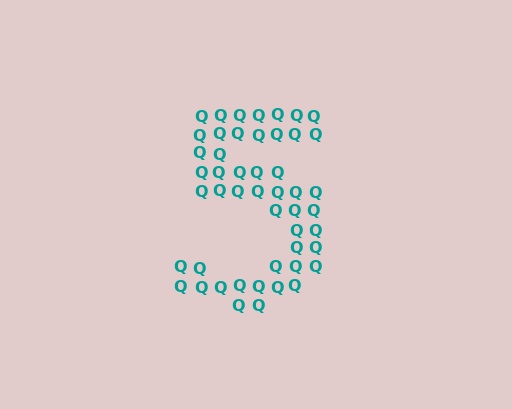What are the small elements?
The small elements are letter Q's.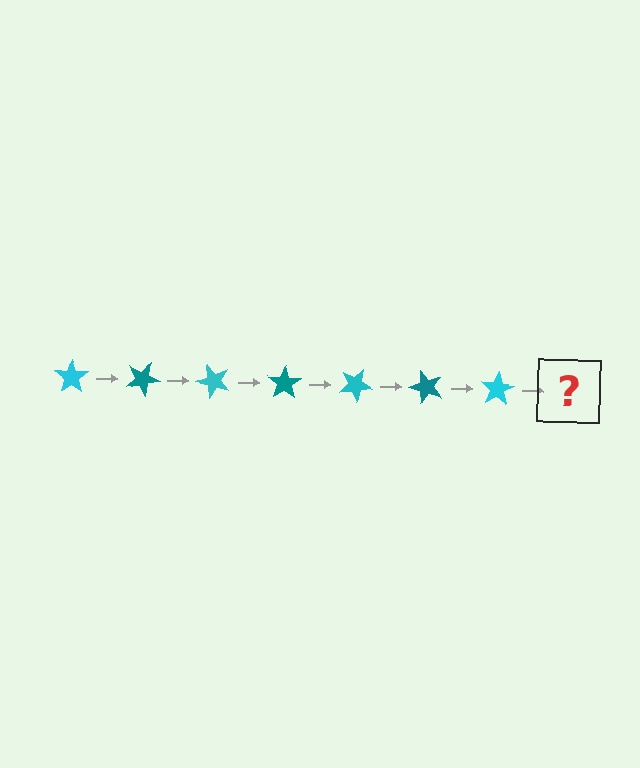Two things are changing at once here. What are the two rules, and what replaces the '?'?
The two rules are that it rotates 25 degrees each step and the color cycles through cyan and teal. The '?' should be a teal star, rotated 175 degrees from the start.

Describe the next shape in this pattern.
It should be a teal star, rotated 175 degrees from the start.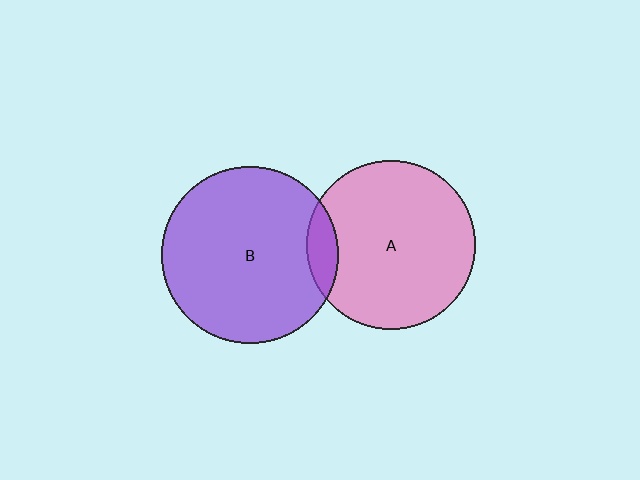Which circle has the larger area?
Circle B (purple).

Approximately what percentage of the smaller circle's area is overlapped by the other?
Approximately 10%.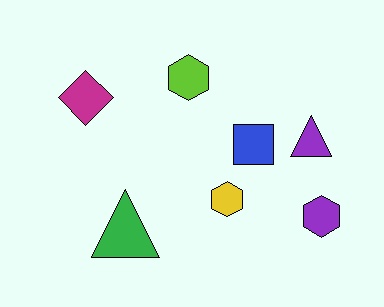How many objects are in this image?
There are 7 objects.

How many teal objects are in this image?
There are no teal objects.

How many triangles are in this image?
There are 2 triangles.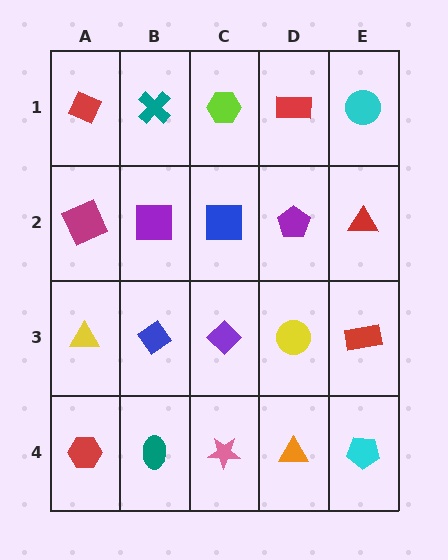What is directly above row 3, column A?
A magenta square.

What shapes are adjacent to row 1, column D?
A purple pentagon (row 2, column D), a lime hexagon (row 1, column C), a cyan circle (row 1, column E).